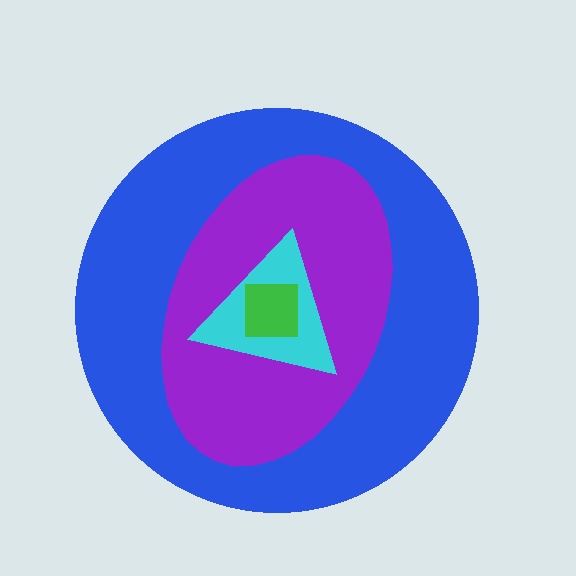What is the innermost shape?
The green square.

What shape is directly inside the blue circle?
The purple ellipse.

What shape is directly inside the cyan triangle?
The green square.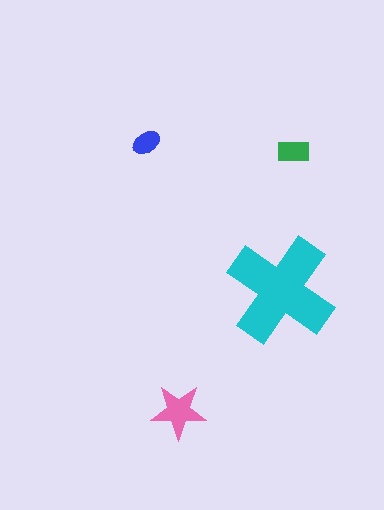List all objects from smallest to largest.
The blue ellipse, the green rectangle, the pink star, the cyan cross.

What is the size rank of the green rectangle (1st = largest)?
3rd.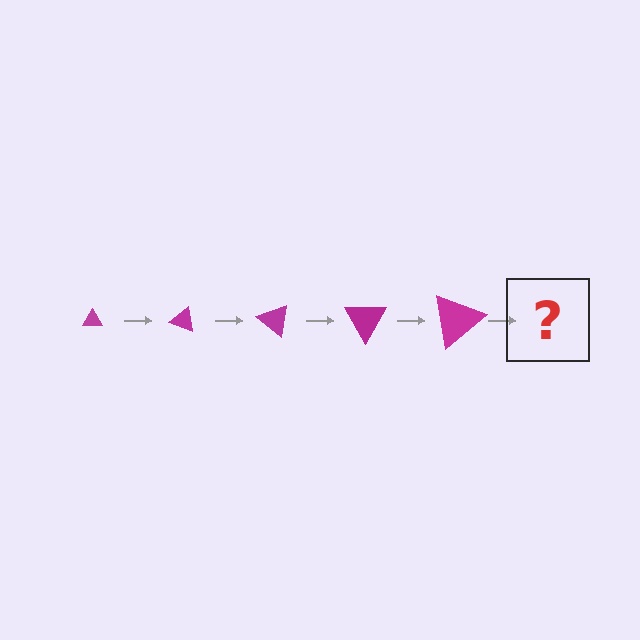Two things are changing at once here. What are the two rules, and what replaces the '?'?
The two rules are that the triangle grows larger each step and it rotates 20 degrees each step. The '?' should be a triangle, larger than the previous one and rotated 100 degrees from the start.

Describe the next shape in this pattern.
It should be a triangle, larger than the previous one and rotated 100 degrees from the start.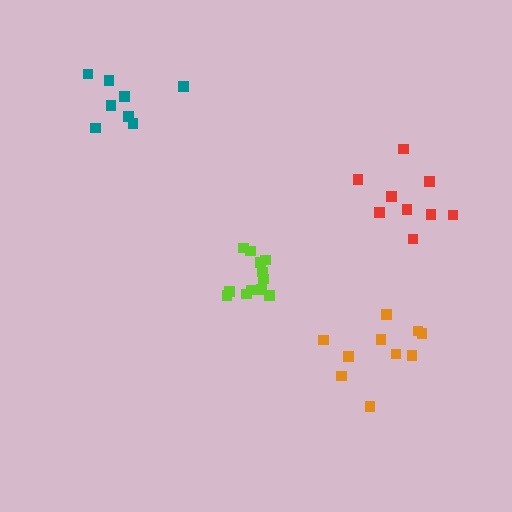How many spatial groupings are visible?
There are 4 spatial groupings.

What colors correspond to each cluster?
The clusters are colored: red, lime, teal, orange.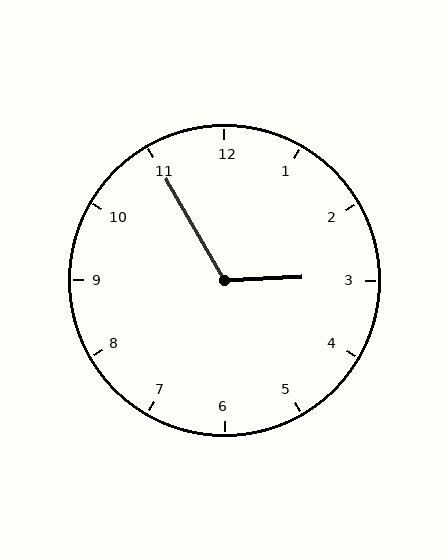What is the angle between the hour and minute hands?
Approximately 118 degrees.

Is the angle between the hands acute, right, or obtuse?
It is obtuse.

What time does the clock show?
2:55.